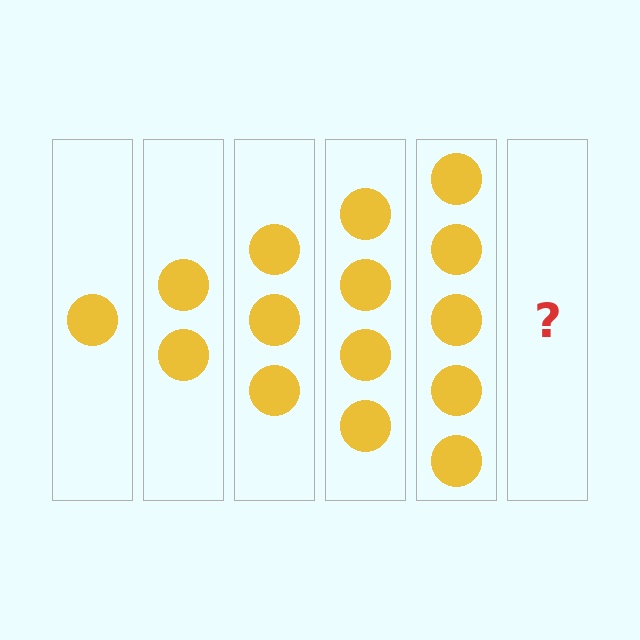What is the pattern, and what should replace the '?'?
The pattern is that each step adds one more circle. The '?' should be 6 circles.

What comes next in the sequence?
The next element should be 6 circles.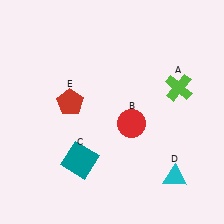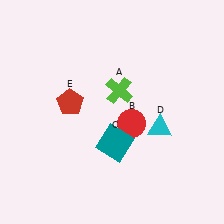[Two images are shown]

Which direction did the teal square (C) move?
The teal square (C) moved right.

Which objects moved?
The objects that moved are: the lime cross (A), the teal square (C), the cyan triangle (D).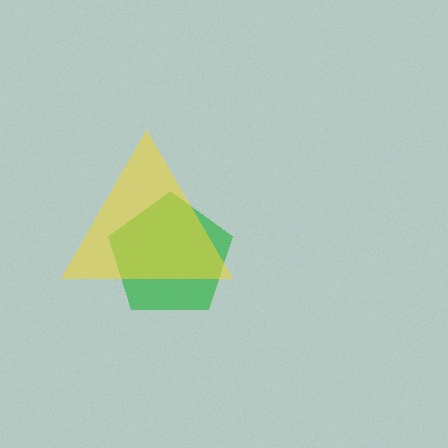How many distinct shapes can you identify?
There are 2 distinct shapes: a green pentagon, a yellow triangle.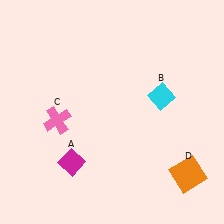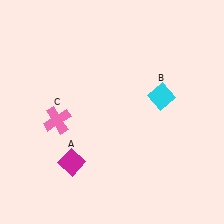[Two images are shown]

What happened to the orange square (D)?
The orange square (D) was removed in Image 2. It was in the bottom-right area of Image 1.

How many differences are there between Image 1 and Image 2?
There is 1 difference between the two images.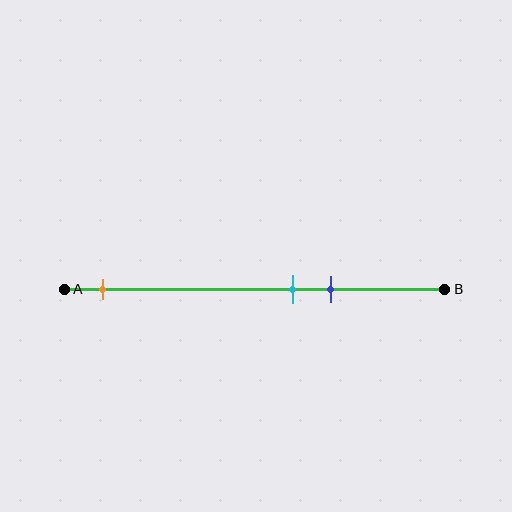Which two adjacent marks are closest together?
The cyan and blue marks are the closest adjacent pair.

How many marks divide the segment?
There are 3 marks dividing the segment.